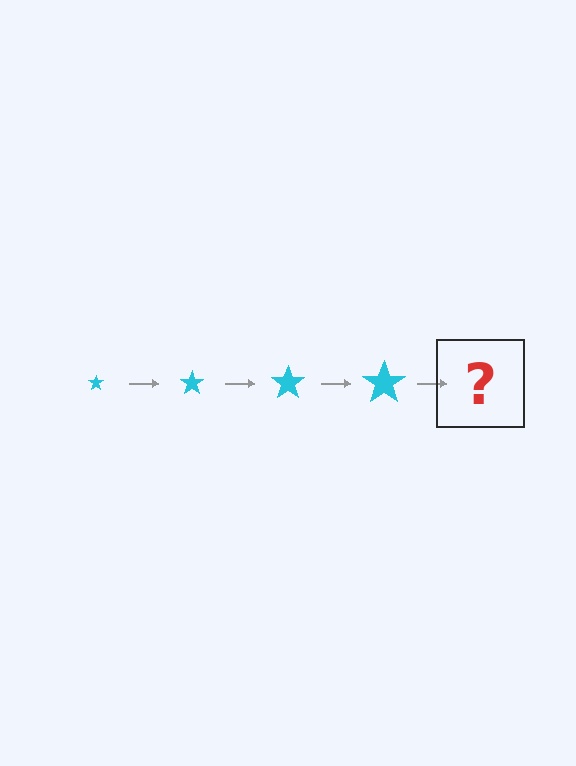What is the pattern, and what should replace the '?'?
The pattern is that the star gets progressively larger each step. The '?' should be a cyan star, larger than the previous one.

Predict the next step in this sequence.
The next step is a cyan star, larger than the previous one.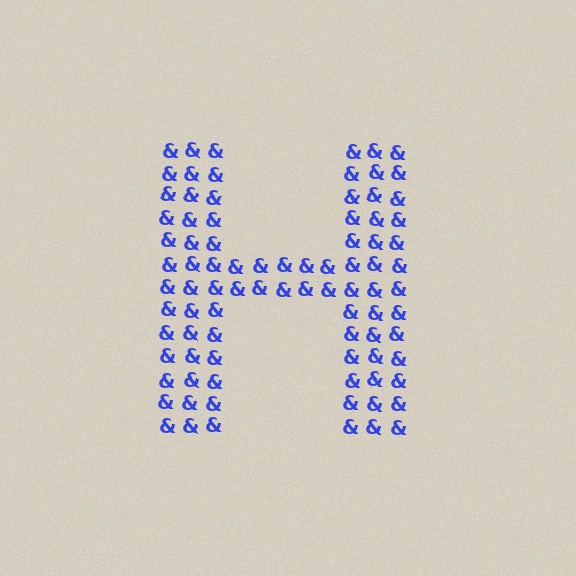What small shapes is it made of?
It is made of small ampersands.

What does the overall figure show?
The overall figure shows the letter H.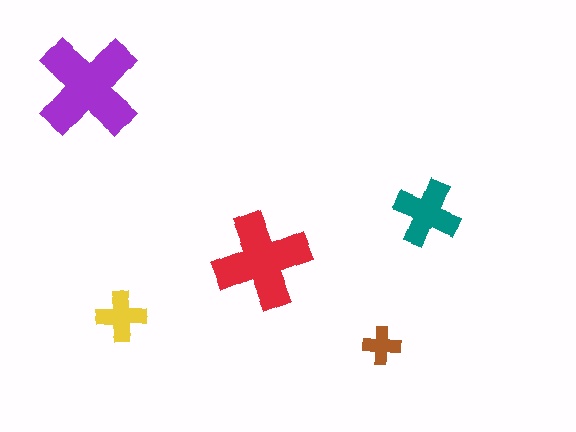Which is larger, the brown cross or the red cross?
The red one.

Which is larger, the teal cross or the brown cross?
The teal one.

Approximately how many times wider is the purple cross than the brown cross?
About 3 times wider.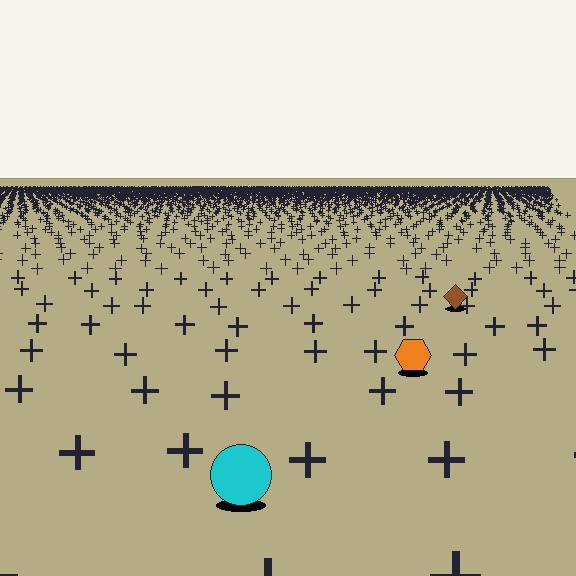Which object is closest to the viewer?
The cyan circle is closest. The texture marks near it are larger and more spread out.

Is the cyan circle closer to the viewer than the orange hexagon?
Yes. The cyan circle is closer — you can tell from the texture gradient: the ground texture is coarser near it.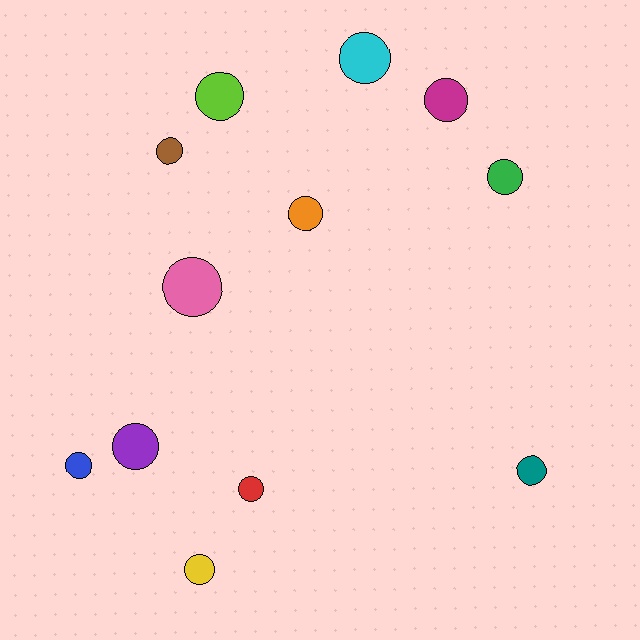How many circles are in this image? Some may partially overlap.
There are 12 circles.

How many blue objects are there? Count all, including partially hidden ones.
There is 1 blue object.